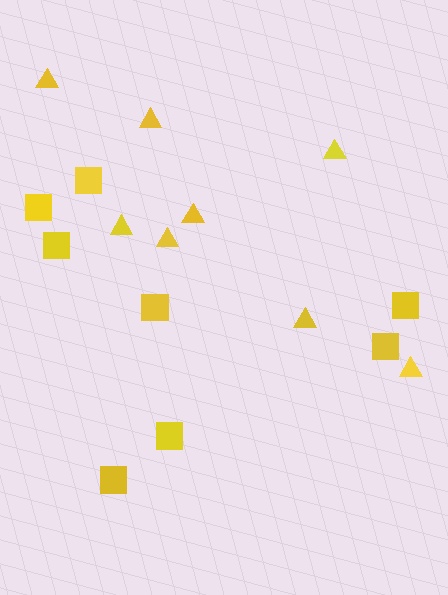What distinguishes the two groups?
There are 2 groups: one group of triangles (8) and one group of squares (8).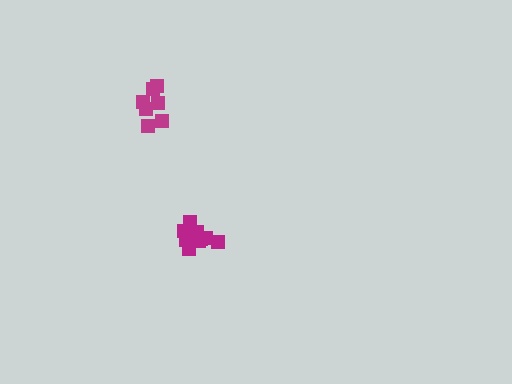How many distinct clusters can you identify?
There are 2 distinct clusters.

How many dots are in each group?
Group 1: 10 dots, Group 2: 7 dots (17 total).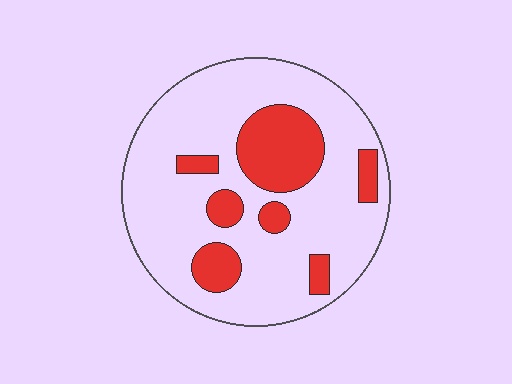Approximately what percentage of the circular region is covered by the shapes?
Approximately 25%.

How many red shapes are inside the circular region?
7.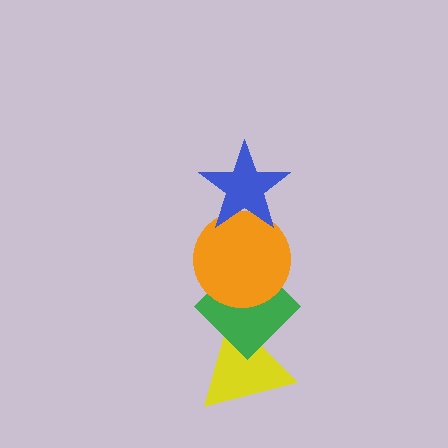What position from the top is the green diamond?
The green diamond is 3rd from the top.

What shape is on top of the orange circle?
The blue star is on top of the orange circle.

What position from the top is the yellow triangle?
The yellow triangle is 4th from the top.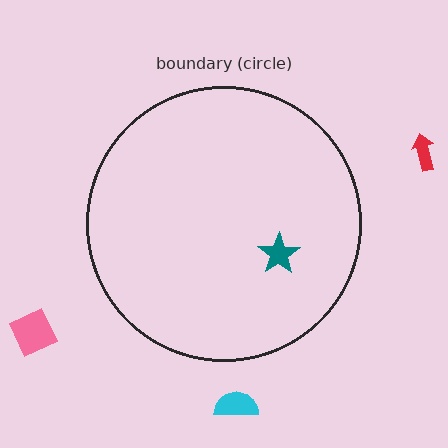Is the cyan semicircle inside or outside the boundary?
Outside.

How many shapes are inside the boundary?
1 inside, 3 outside.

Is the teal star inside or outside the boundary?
Inside.